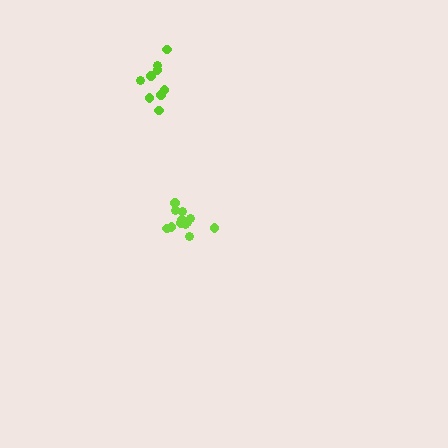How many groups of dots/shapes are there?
There are 2 groups.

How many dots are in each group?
Group 1: 9 dots, Group 2: 12 dots (21 total).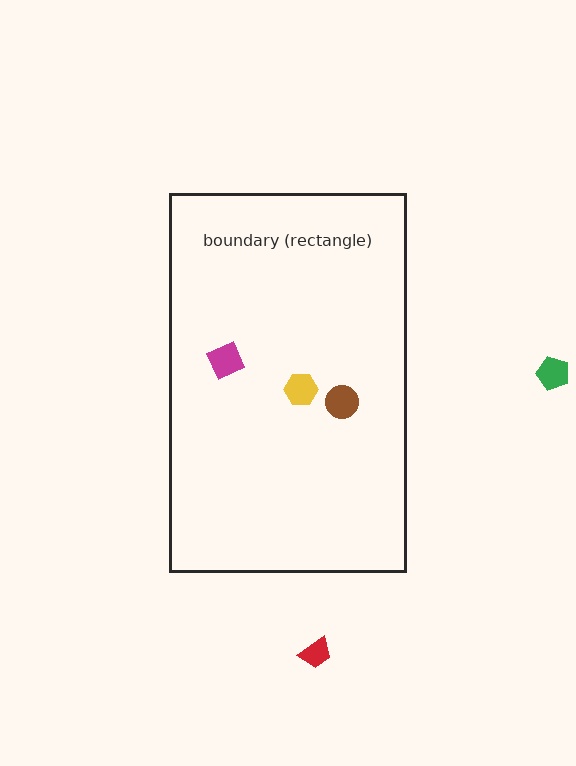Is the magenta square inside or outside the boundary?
Inside.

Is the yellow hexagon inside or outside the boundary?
Inside.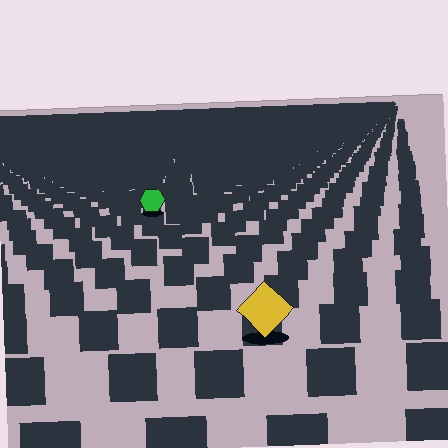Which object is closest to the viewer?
The yellow diamond is closest. The texture marks near it are larger and more spread out.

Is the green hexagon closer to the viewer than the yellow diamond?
No. The yellow diamond is closer — you can tell from the texture gradient: the ground texture is coarser near it.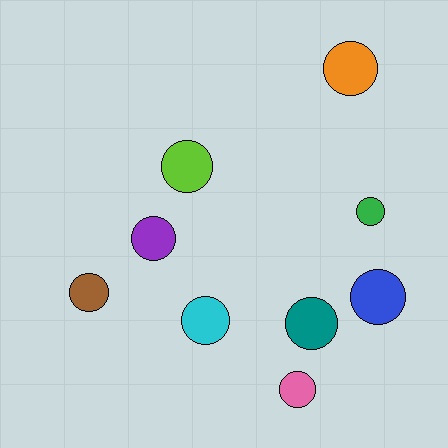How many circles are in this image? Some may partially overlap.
There are 9 circles.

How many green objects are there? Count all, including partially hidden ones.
There is 1 green object.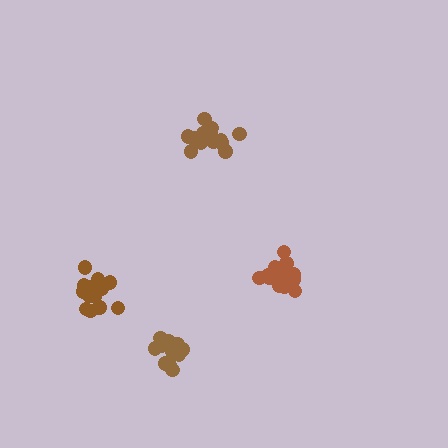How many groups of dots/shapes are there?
There are 4 groups.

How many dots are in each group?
Group 1: 18 dots, Group 2: 13 dots, Group 3: 18 dots, Group 4: 15 dots (64 total).